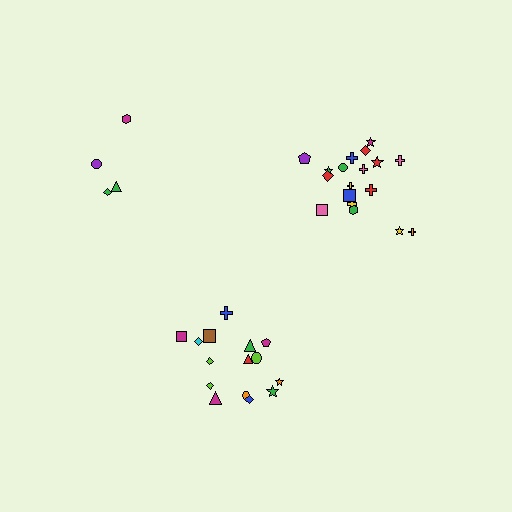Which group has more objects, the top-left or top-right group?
The top-right group.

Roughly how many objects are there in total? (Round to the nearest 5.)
Roughly 35 objects in total.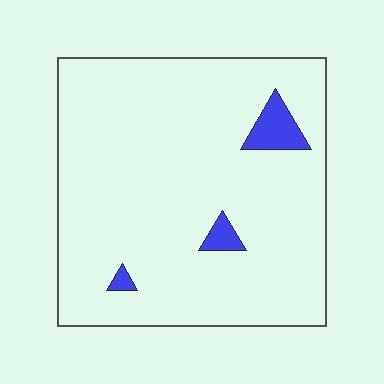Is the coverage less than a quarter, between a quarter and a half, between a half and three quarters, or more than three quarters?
Less than a quarter.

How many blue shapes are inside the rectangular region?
3.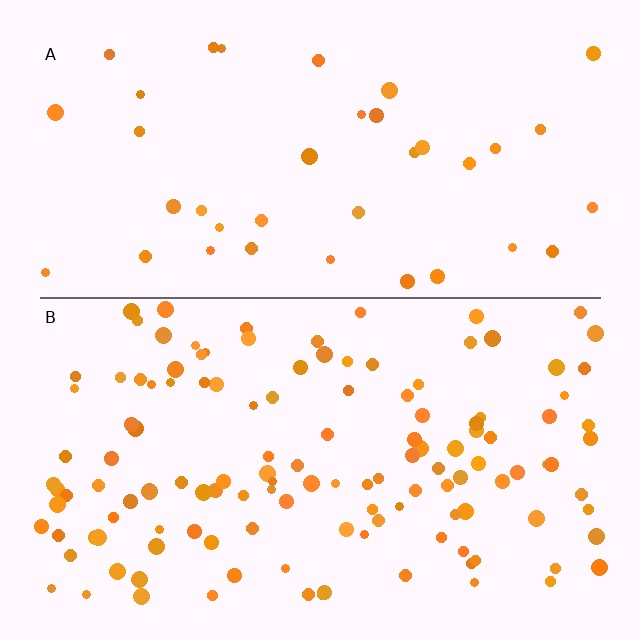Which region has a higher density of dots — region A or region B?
B (the bottom).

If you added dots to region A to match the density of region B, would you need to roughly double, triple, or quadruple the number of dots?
Approximately triple.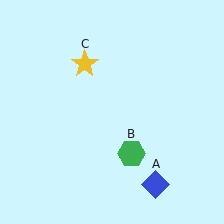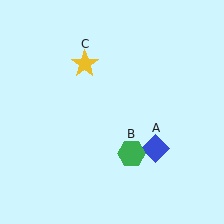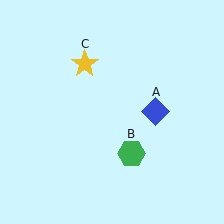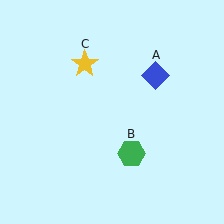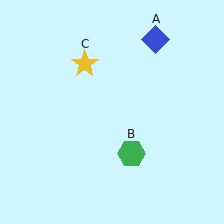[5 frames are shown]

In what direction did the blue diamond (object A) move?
The blue diamond (object A) moved up.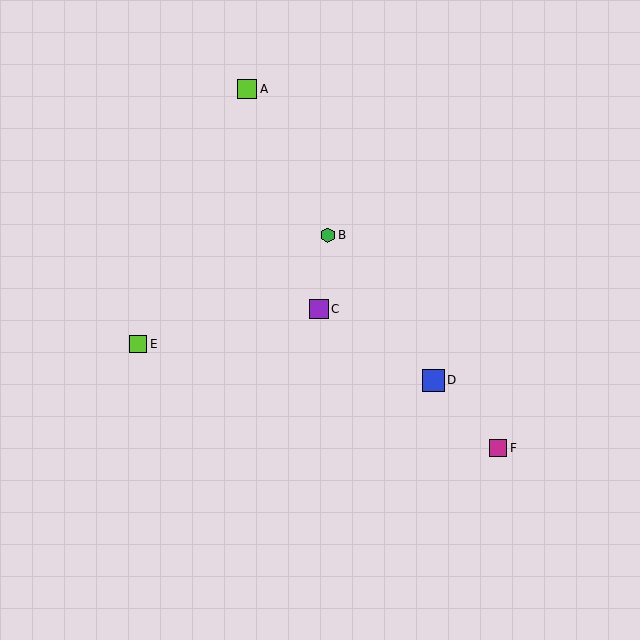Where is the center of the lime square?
The center of the lime square is at (247, 89).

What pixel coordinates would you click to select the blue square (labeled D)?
Click at (433, 380) to select the blue square D.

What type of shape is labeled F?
Shape F is a magenta square.